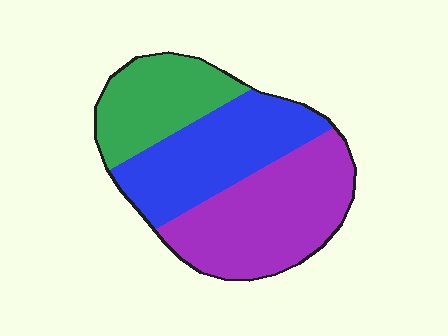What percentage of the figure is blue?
Blue covers 34% of the figure.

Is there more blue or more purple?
Purple.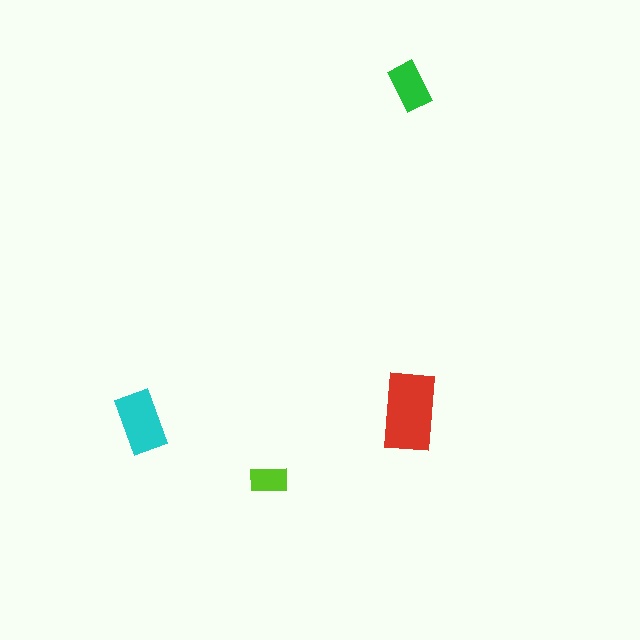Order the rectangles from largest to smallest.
the red one, the cyan one, the green one, the lime one.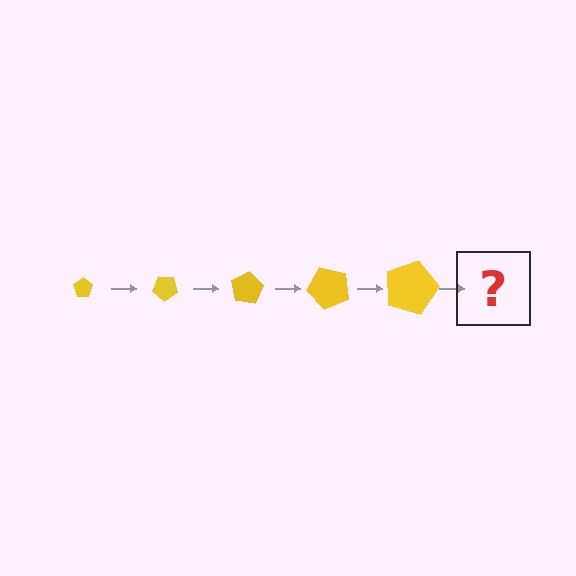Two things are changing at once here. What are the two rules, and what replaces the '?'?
The two rules are that the pentagon grows larger each step and it rotates 40 degrees each step. The '?' should be a pentagon, larger than the previous one and rotated 200 degrees from the start.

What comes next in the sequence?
The next element should be a pentagon, larger than the previous one and rotated 200 degrees from the start.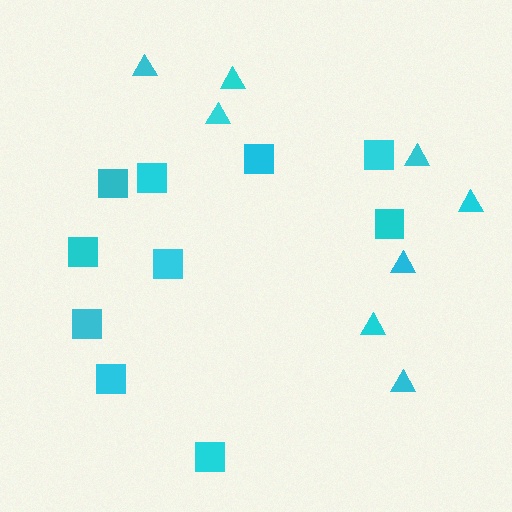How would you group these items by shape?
There are 2 groups: one group of triangles (8) and one group of squares (10).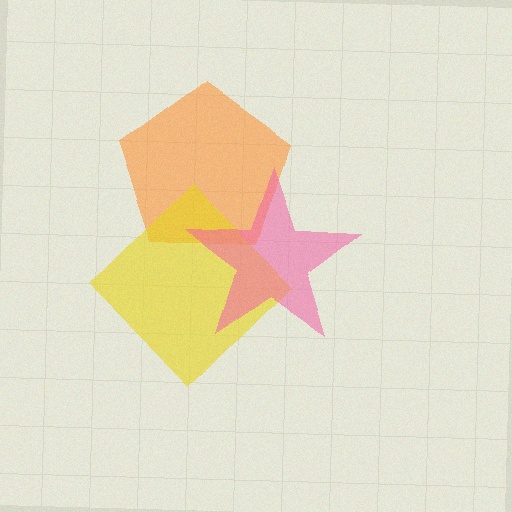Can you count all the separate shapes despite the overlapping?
Yes, there are 3 separate shapes.